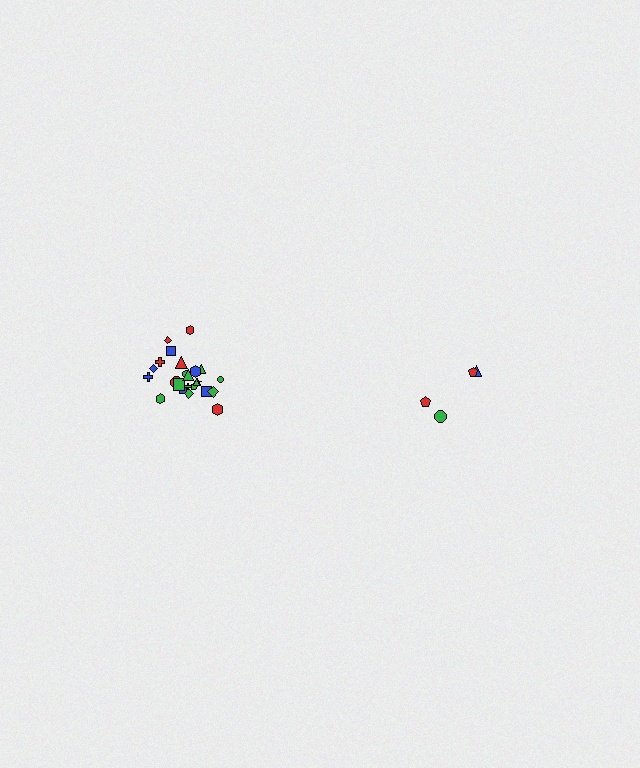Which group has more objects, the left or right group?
The left group.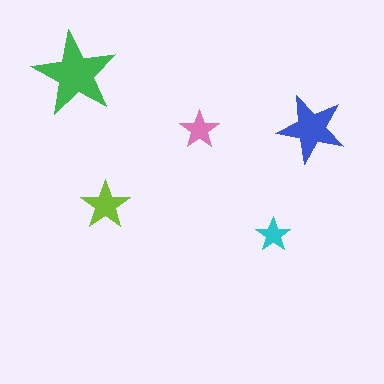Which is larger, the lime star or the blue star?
The blue one.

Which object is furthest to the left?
The green star is leftmost.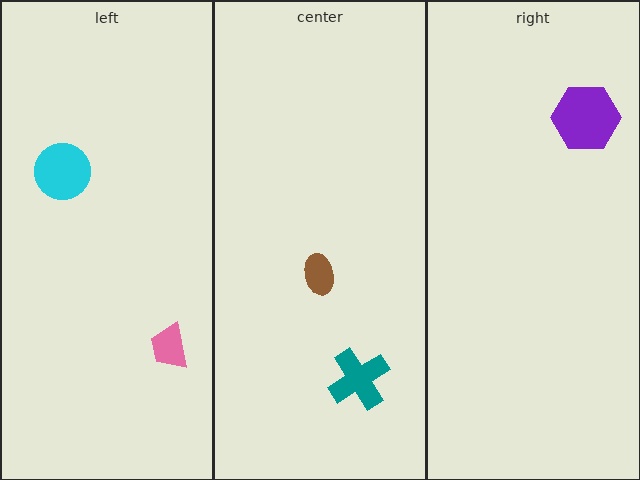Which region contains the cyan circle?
The left region.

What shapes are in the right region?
The purple hexagon.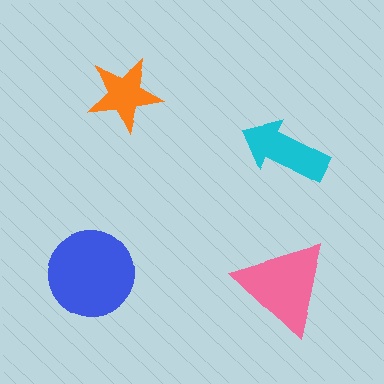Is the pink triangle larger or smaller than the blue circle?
Smaller.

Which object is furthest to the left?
The blue circle is leftmost.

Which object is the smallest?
The orange star.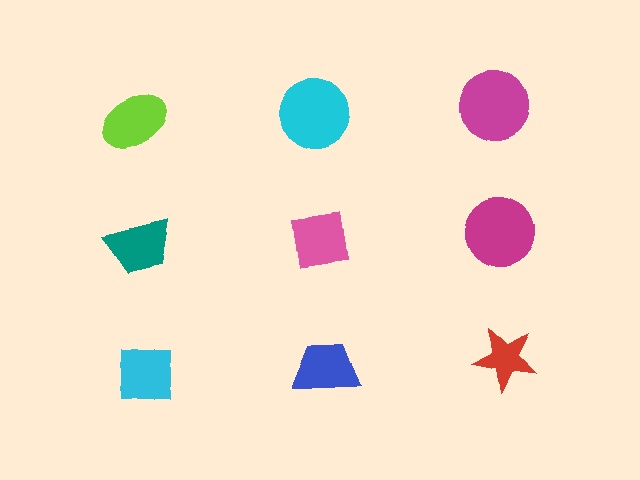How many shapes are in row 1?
3 shapes.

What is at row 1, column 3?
A magenta circle.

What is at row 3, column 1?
A cyan square.